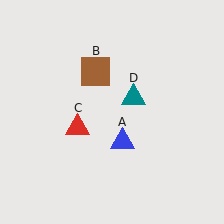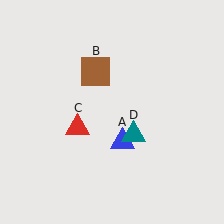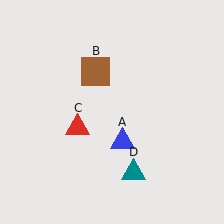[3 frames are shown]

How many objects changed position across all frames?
1 object changed position: teal triangle (object D).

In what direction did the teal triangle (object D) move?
The teal triangle (object D) moved down.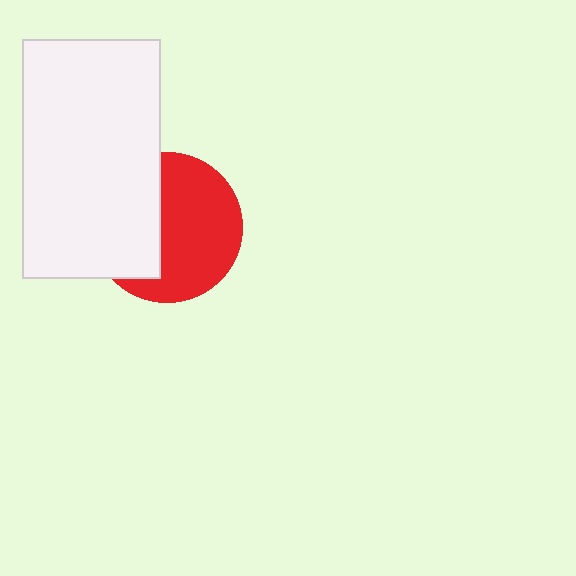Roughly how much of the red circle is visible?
About half of it is visible (roughly 59%).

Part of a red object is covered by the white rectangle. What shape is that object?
It is a circle.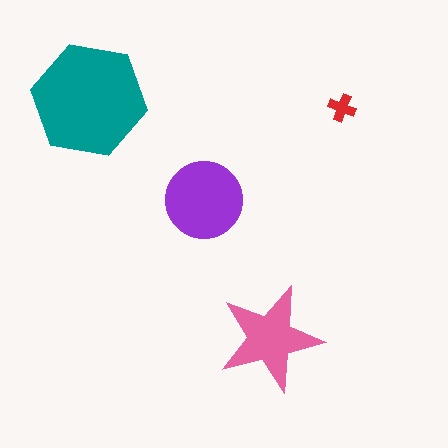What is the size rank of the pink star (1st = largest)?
3rd.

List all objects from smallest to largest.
The red cross, the pink star, the purple circle, the teal hexagon.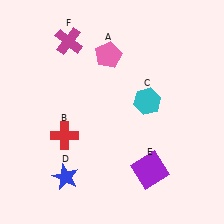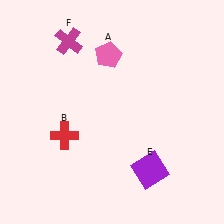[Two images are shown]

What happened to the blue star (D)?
The blue star (D) was removed in Image 2. It was in the bottom-left area of Image 1.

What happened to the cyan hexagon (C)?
The cyan hexagon (C) was removed in Image 2. It was in the top-right area of Image 1.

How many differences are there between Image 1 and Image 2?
There are 2 differences between the two images.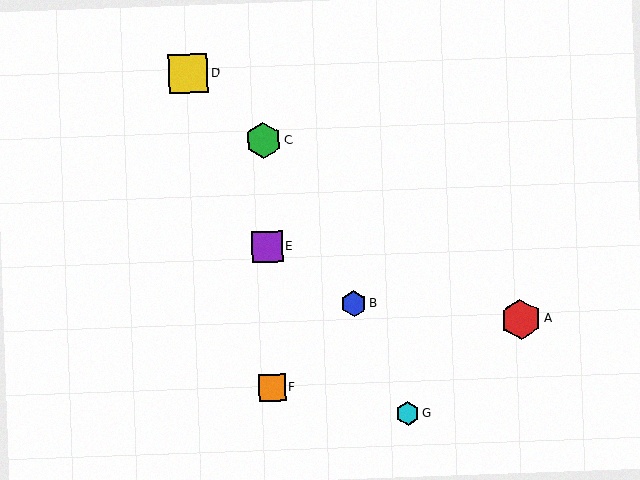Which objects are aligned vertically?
Objects C, E, F are aligned vertically.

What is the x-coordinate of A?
Object A is at x≈521.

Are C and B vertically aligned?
No, C is at x≈263 and B is at x≈354.